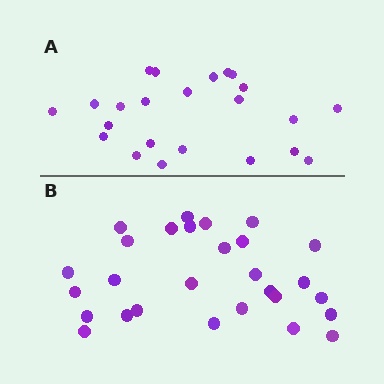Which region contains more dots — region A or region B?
Region B (the bottom region) has more dots.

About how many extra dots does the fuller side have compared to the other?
Region B has about 5 more dots than region A.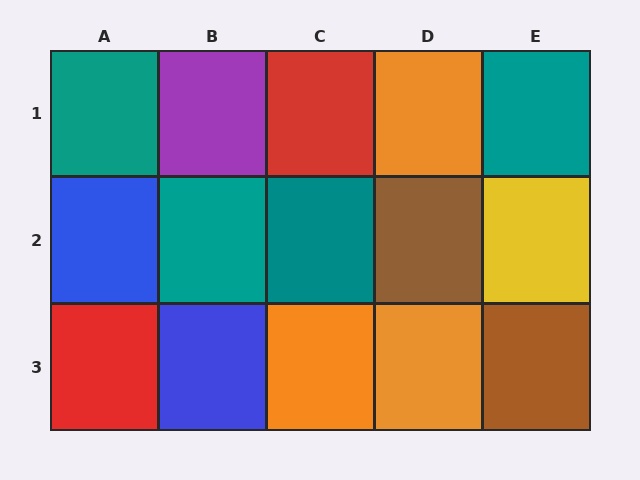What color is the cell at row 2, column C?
Teal.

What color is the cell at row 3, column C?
Orange.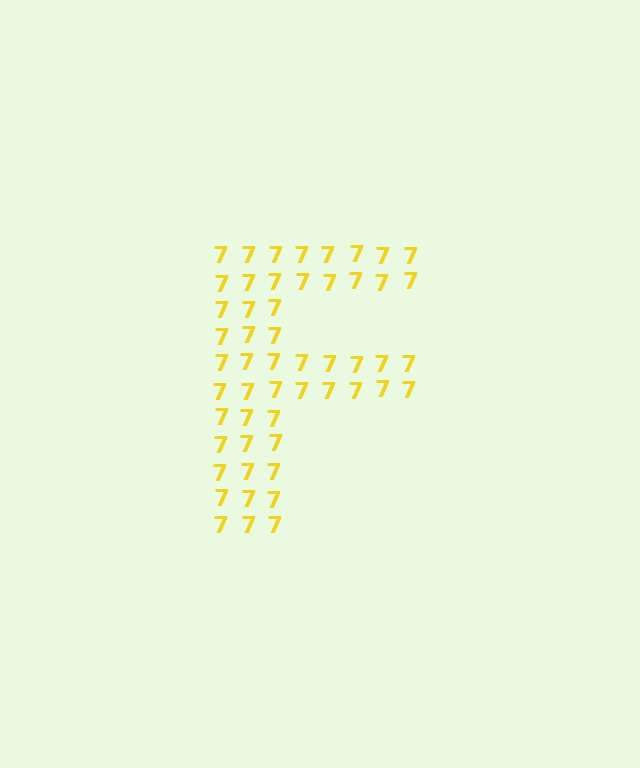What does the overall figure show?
The overall figure shows the letter F.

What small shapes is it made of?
It is made of small digit 7's.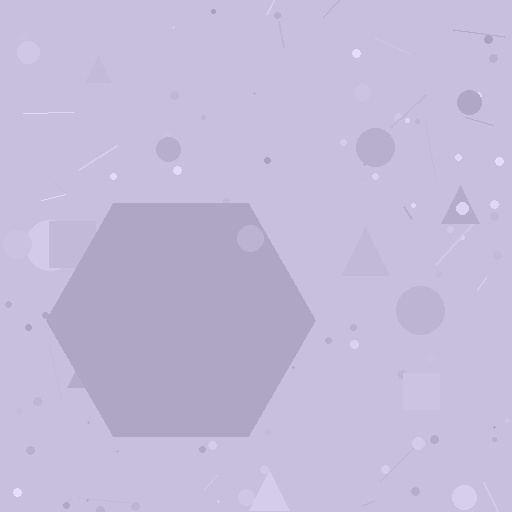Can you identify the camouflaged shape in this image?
The camouflaged shape is a hexagon.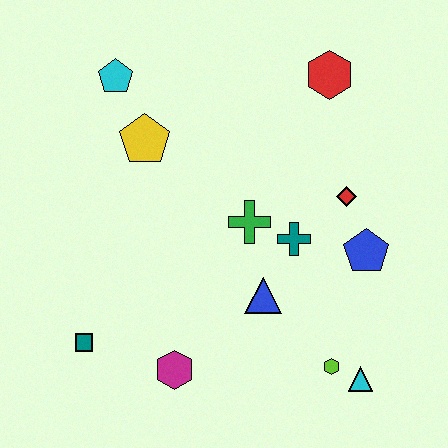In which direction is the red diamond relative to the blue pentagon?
The red diamond is above the blue pentagon.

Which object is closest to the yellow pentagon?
The cyan pentagon is closest to the yellow pentagon.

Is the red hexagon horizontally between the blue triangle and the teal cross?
No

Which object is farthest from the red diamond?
The teal square is farthest from the red diamond.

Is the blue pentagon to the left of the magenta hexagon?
No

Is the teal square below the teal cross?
Yes